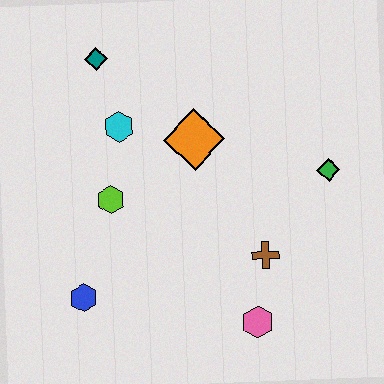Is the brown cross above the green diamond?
No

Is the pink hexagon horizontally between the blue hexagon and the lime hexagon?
No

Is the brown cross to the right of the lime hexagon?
Yes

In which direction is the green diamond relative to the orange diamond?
The green diamond is to the right of the orange diamond.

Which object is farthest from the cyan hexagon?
The pink hexagon is farthest from the cyan hexagon.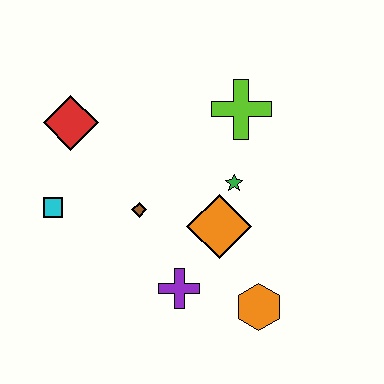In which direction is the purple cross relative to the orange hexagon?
The purple cross is to the left of the orange hexagon.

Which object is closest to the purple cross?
The orange diamond is closest to the purple cross.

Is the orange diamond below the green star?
Yes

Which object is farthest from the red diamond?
The orange hexagon is farthest from the red diamond.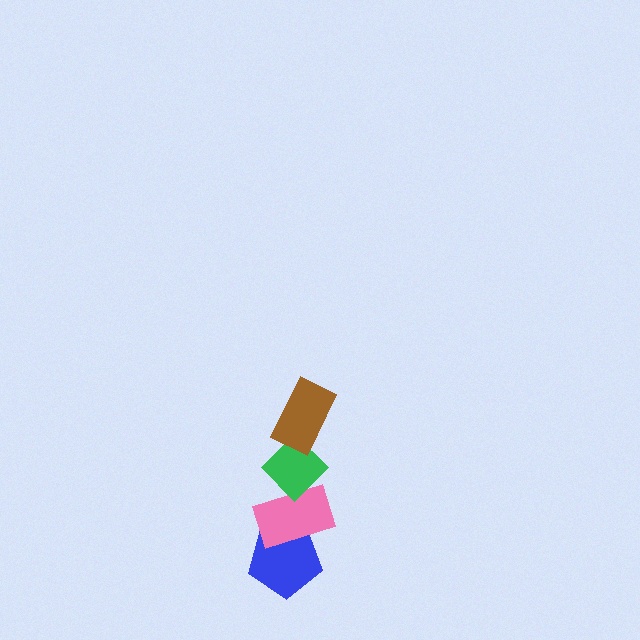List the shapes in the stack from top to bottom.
From top to bottom: the brown rectangle, the green diamond, the pink rectangle, the blue pentagon.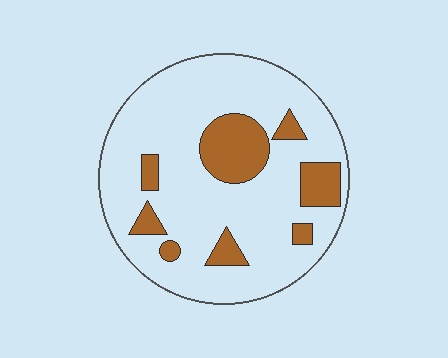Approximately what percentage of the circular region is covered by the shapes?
Approximately 20%.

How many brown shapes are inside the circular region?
8.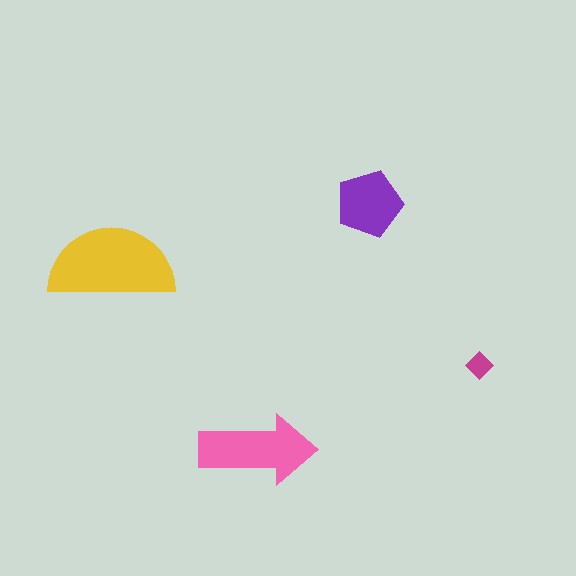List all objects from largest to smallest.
The yellow semicircle, the pink arrow, the purple pentagon, the magenta diamond.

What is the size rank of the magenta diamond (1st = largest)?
4th.